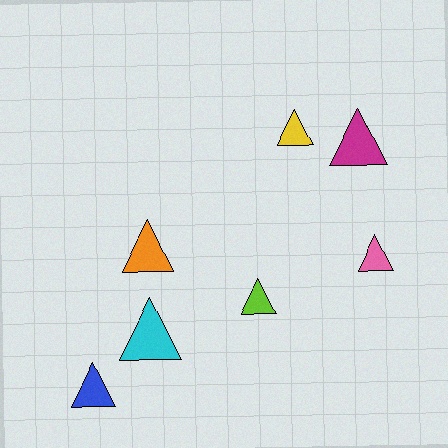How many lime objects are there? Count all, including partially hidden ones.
There is 1 lime object.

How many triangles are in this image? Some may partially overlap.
There are 7 triangles.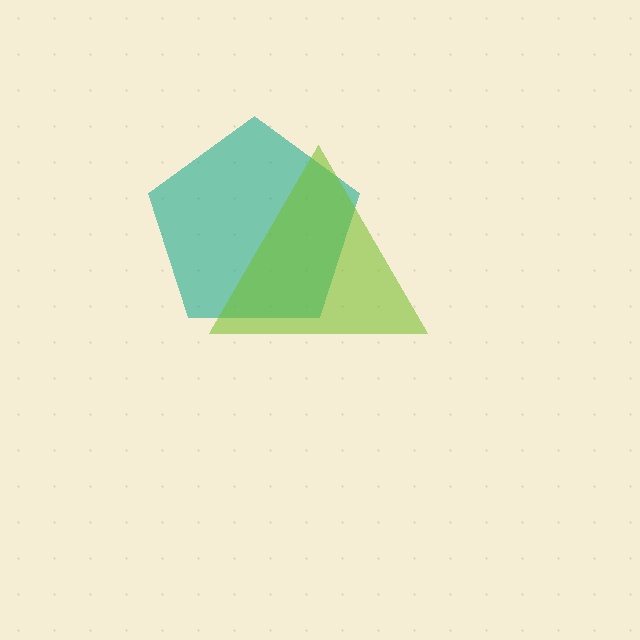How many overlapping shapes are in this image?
There are 2 overlapping shapes in the image.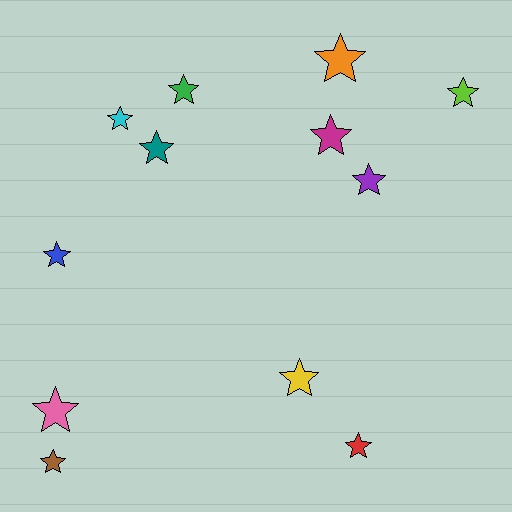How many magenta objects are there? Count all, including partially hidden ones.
There is 1 magenta object.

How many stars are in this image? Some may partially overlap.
There are 12 stars.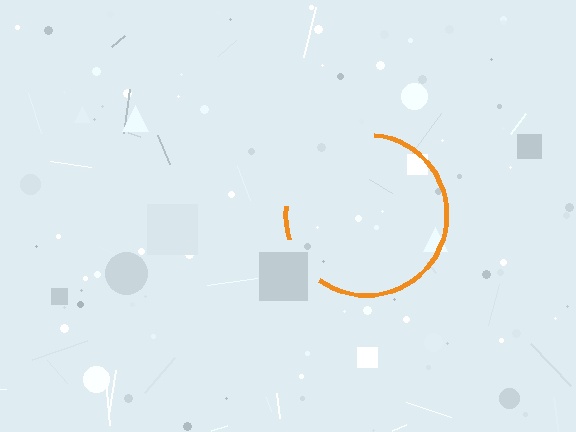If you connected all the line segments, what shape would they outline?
They would outline a circle.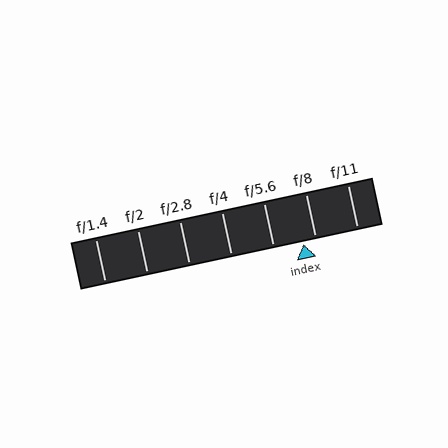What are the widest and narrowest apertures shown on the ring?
The widest aperture shown is f/1.4 and the narrowest is f/11.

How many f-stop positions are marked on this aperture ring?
There are 7 f-stop positions marked.